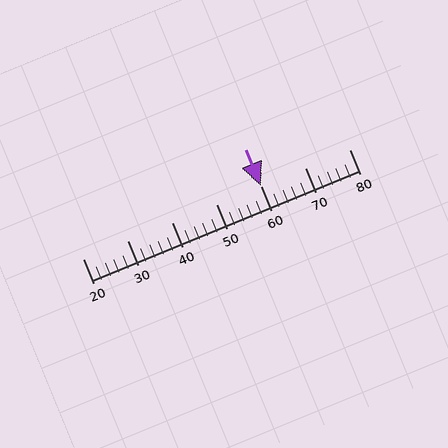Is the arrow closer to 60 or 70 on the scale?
The arrow is closer to 60.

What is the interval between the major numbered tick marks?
The major tick marks are spaced 10 units apart.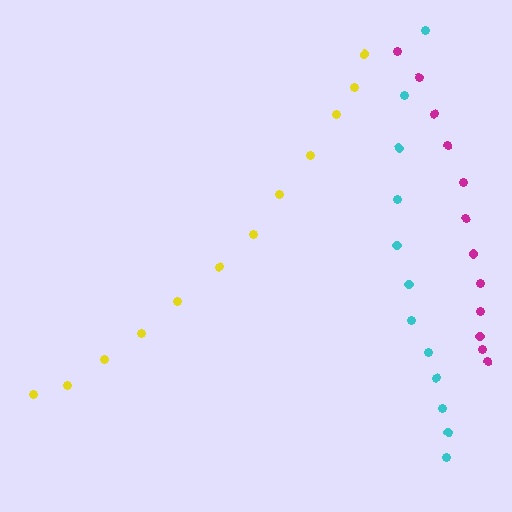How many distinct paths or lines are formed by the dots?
There are 3 distinct paths.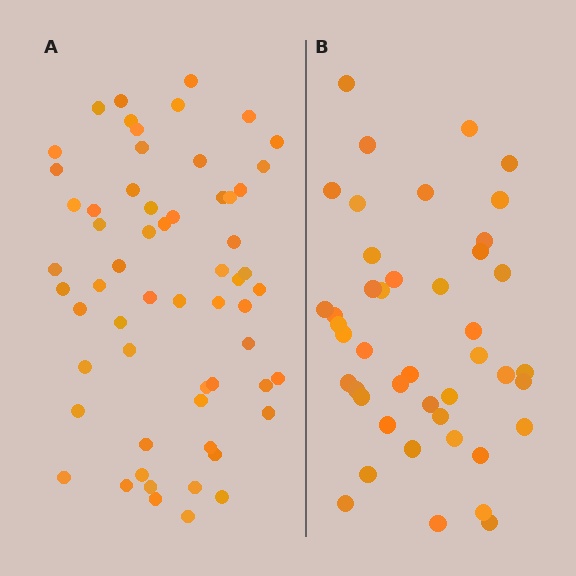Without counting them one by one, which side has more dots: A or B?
Region A (the left region) has more dots.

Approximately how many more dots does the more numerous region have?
Region A has approximately 15 more dots than region B.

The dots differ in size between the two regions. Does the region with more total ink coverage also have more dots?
No. Region B has more total ink coverage because its dots are larger, but region A actually contains more individual dots. Total area can be misleading — the number of items is what matters here.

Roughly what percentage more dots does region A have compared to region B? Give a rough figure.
About 35% more.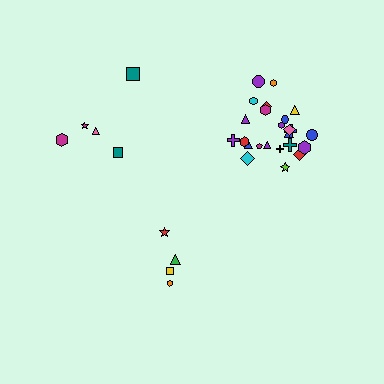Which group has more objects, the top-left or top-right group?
The top-right group.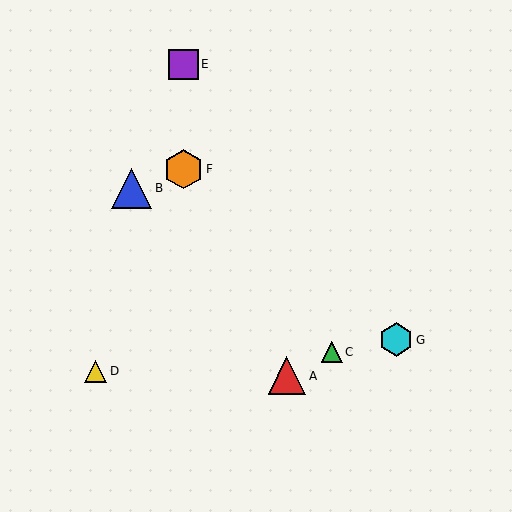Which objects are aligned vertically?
Objects E, F are aligned vertically.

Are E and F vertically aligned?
Yes, both are at x≈183.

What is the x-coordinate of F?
Object F is at x≈183.